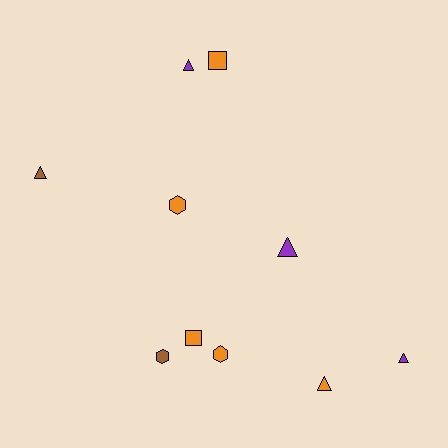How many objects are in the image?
There are 10 objects.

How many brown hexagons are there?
There is 1 brown hexagon.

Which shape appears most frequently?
Triangle, with 5 objects.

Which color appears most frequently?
Orange, with 5 objects.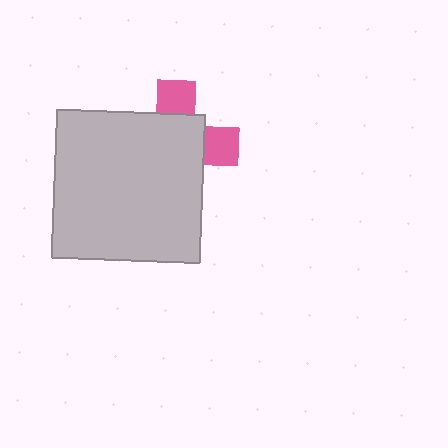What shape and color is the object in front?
The object in front is a light gray square.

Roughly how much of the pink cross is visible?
A small part of it is visible (roughly 31%).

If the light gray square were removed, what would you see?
You would see the complete pink cross.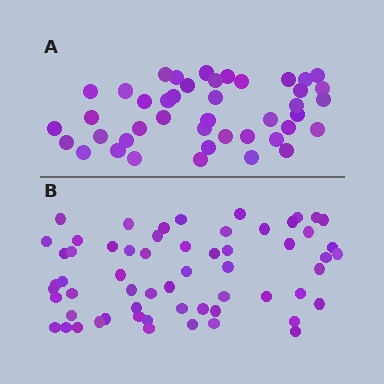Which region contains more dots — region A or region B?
Region B (the bottom region) has more dots.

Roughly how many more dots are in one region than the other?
Region B has approximately 15 more dots than region A.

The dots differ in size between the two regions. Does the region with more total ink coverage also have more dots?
No. Region A has more total ink coverage because its dots are larger, but region B actually contains more individual dots. Total area can be misleading — the number of items is what matters here.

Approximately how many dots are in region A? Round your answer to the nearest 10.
About 40 dots. (The exact count is 43, which rounds to 40.)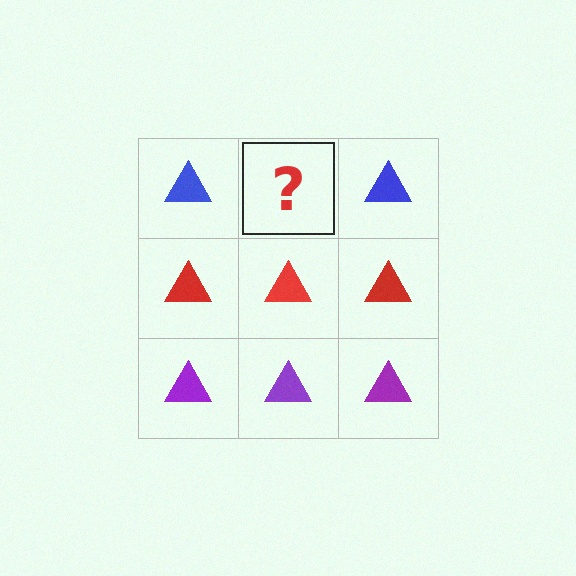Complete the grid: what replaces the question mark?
The question mark should be replaced with a blue triangle.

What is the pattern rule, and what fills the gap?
The rule is that each row has a consistent color. The gap should be filled with a blue triangle.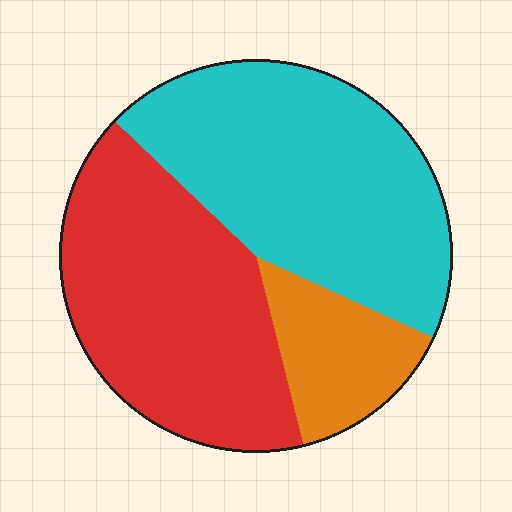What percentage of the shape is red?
Red covers around 40% of the shape.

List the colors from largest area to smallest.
From largest to smallest: cyan, red, orange.